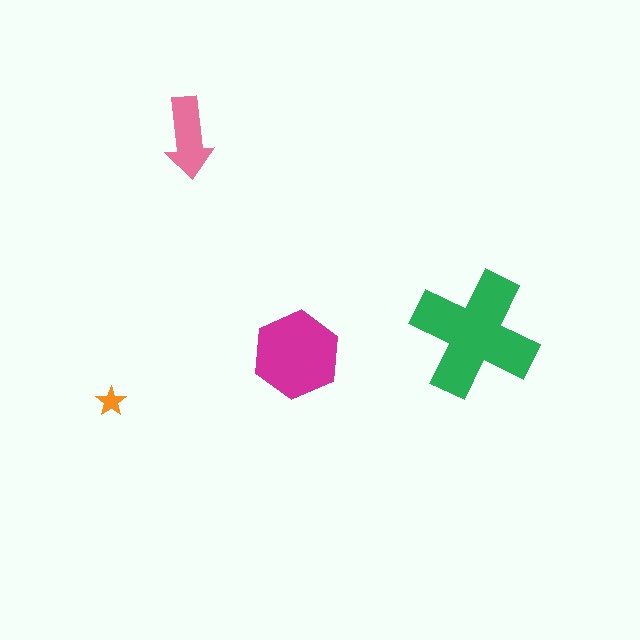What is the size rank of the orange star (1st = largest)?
4th.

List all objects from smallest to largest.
The orange star, the pink arrow, the magenta hexagon, the green cross.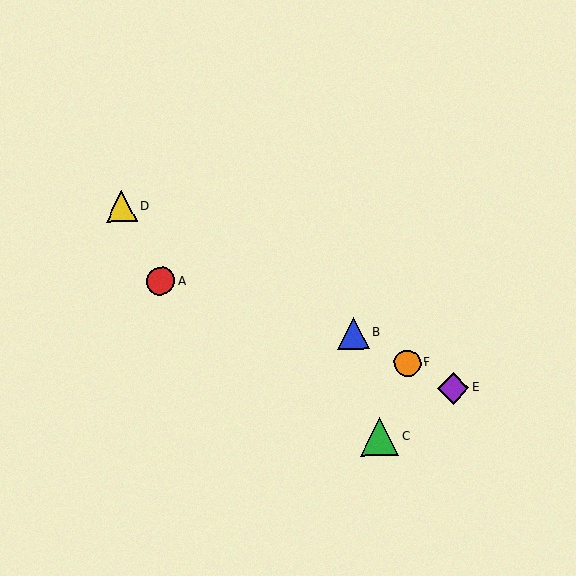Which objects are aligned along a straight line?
Objects B, D, E, F are aligned along a straight line.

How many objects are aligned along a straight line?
4 objects (B, D, E, F) are aligned along a straight line.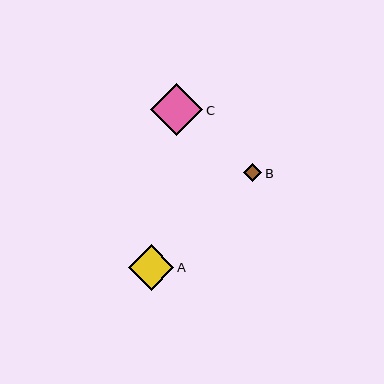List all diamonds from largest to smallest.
From largest to smallest: C, A, B.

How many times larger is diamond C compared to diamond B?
Diamond C is approximately 2.9 times the size of diamond B.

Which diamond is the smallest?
Diamond B is the smallest with a size of approximately 18 pixels.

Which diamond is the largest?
Diamond C is the largest with a size of approximately 53 pixels.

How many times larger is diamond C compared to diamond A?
Diamond C is approximately 1.1 times the size of diamond A.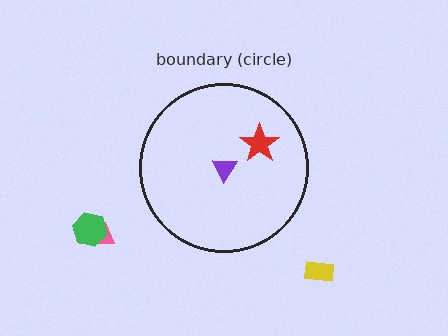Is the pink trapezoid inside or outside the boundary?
Outside.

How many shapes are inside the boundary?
2 inside, 3 outside.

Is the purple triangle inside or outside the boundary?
Inside.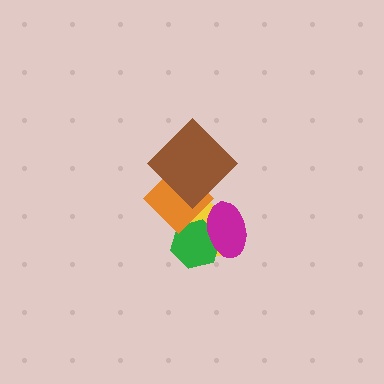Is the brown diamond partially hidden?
No, no other shape covers it.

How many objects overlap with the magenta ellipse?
2 objects overlap with the magenta ellipse.